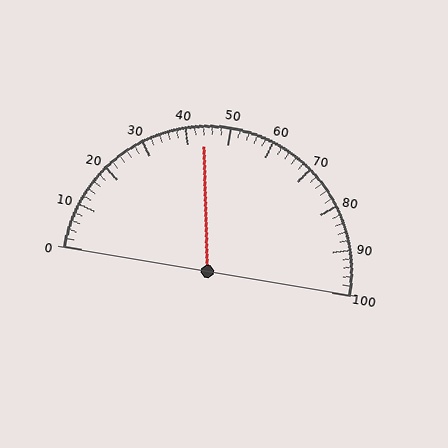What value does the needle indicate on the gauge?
The needle indicates approximately 44.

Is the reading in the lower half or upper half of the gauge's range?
The reading is in the lower half of the range (0 to 100).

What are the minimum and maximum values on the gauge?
The gauge ranges from 0 to 100.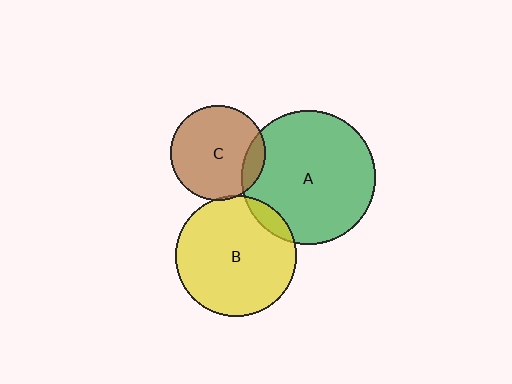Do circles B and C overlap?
Yes.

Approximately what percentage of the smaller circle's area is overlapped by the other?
Approximately 5%.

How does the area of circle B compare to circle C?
Approximately 1.6 times.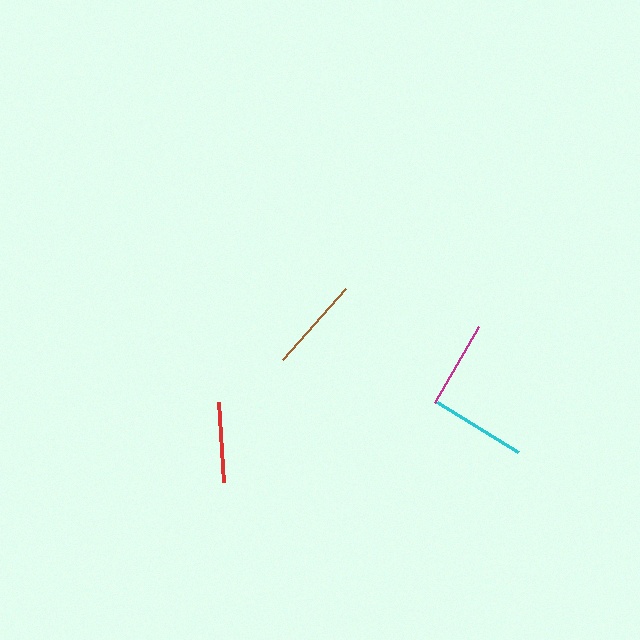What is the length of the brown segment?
The brown segment is approximately 95 pixels long.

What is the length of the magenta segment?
The magenta segment is approximately 88 pixels long.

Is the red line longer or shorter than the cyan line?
The cyan line is longer than the red line.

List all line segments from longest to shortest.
From longest to shortest: cyan, brown, magenta, red.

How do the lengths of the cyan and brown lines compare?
The cyan and brown lines are approximately the same length.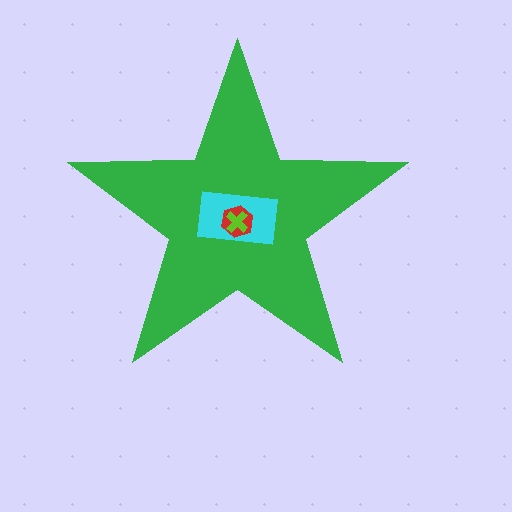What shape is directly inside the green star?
The cyan rectangle.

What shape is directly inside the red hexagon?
The lime cross.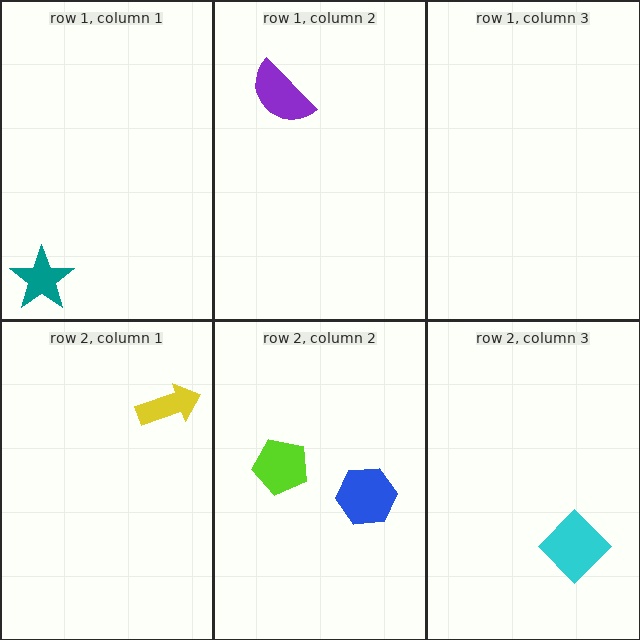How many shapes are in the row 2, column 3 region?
1.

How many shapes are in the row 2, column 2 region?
2.